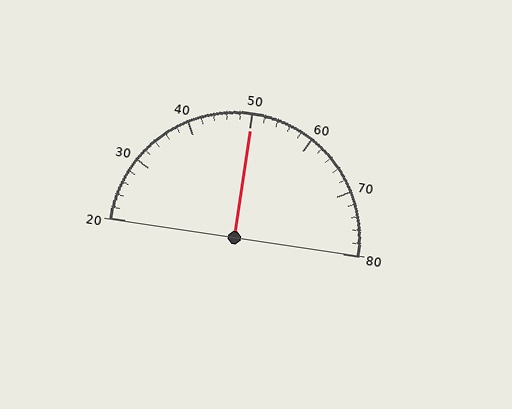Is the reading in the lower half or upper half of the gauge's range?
The reading is in the upper half of the range (20 to 80).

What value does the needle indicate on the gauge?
The needle indicates approximately 50.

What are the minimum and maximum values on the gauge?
The gauge ranges from 20 to 80.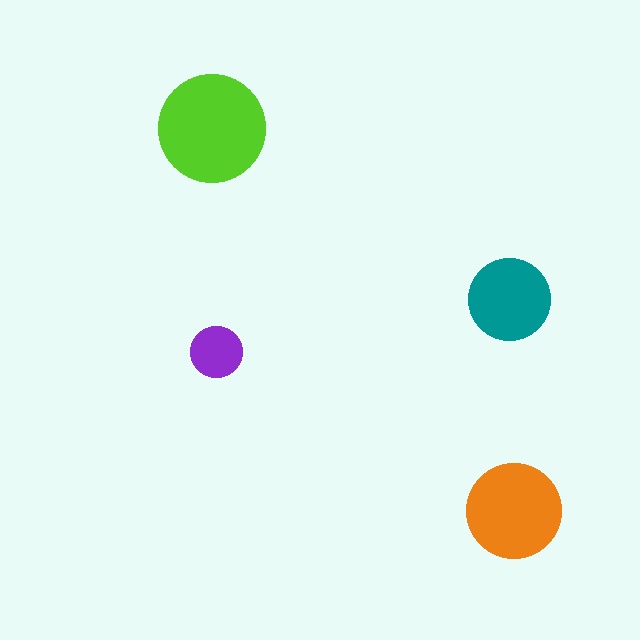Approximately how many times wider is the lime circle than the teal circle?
About 1.5 times wider.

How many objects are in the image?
There are 4 objects in the image.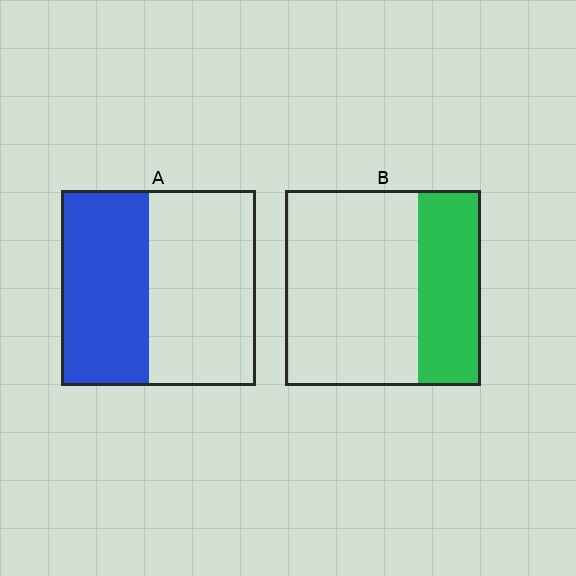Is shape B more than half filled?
No.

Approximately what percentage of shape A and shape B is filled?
A is approximately 45% and B is approximately 30%.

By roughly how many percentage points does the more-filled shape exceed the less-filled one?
By roughly 15 percentage points (A over B).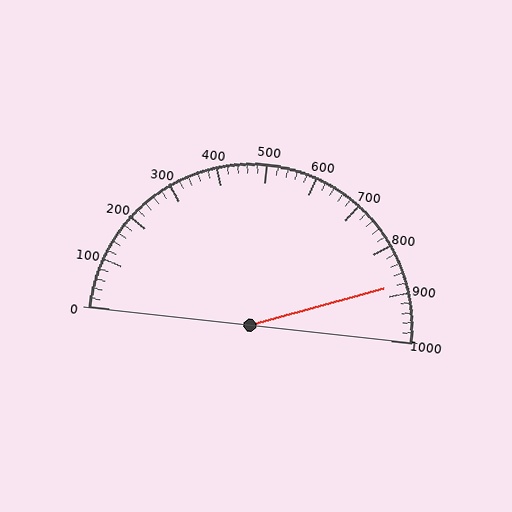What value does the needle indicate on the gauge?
The needle indicates approximately 880.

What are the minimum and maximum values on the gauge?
The gauge ranges from 0 to 1000.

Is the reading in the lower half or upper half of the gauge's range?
The reading is in the upper half of the range (0 to 1000).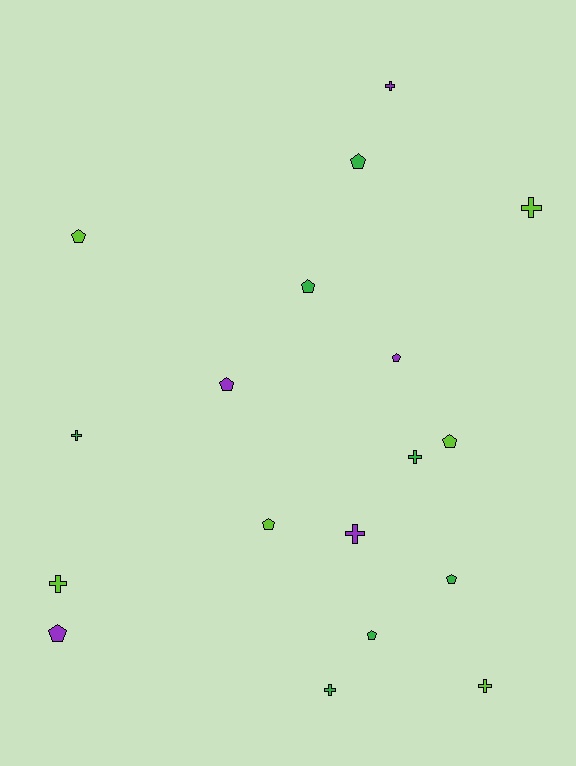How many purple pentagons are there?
There are 3 purple pentagons.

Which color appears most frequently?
Green, with 7 objects.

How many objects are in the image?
There are 18 objects.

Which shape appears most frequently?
Pentagon, with 10 objects.